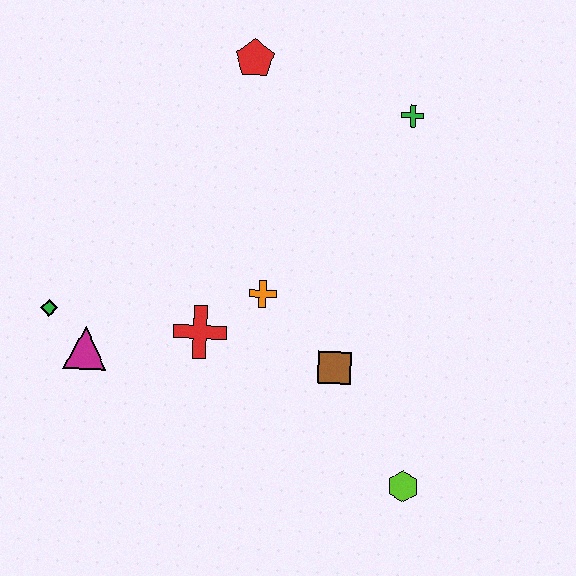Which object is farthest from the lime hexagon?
The red pentagon is farthest from the lime hexagon.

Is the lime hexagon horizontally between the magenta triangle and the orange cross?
No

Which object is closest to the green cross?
The red pentagon is closest to the green cross.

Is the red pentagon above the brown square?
Yes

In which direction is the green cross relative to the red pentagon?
The green cross is to the right of the red pentagon.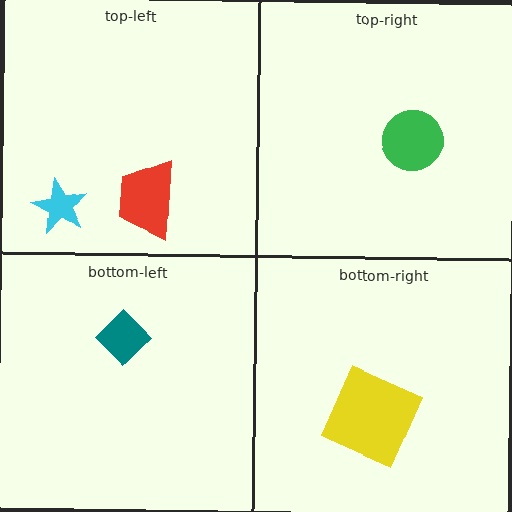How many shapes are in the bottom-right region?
1.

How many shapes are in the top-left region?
2.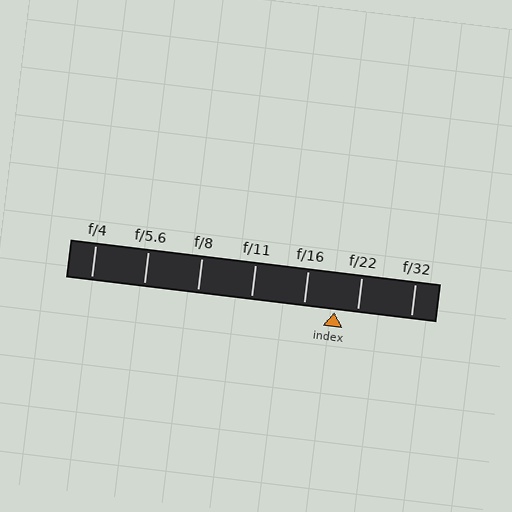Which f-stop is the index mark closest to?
The index mark is closest to f/22.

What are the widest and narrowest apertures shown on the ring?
The widest aperture shown is f/4 and the narrowest is f/32.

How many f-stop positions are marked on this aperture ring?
There are 7 f-stop positions marked.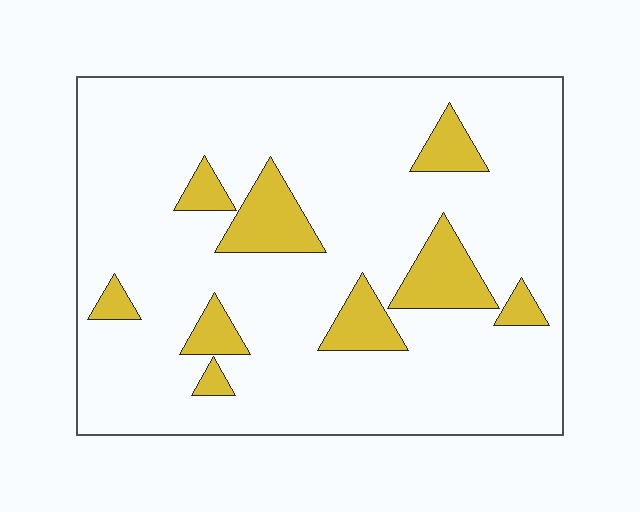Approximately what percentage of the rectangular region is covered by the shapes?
Approximately 15%.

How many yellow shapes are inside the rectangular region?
9.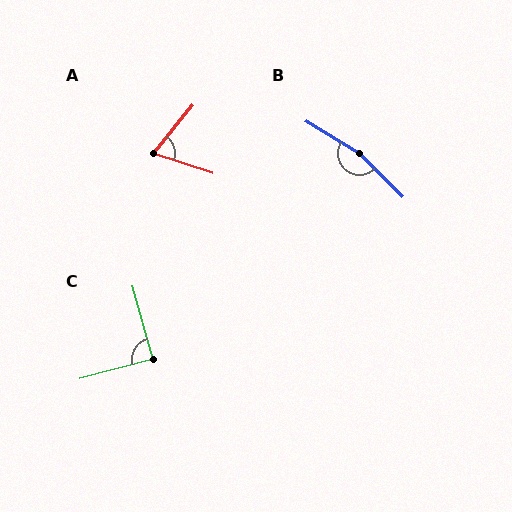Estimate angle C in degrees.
Approximately 89 degrees.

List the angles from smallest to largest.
A (68°), C (89°), B (166°).